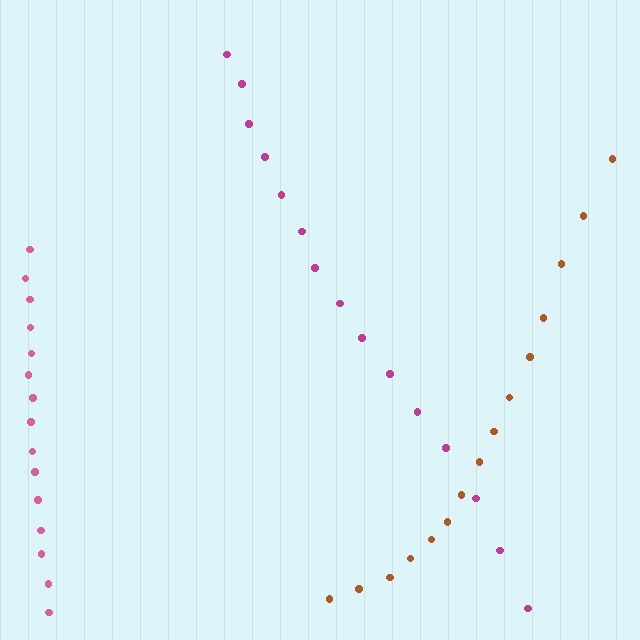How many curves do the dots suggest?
There are 3 distinct paths.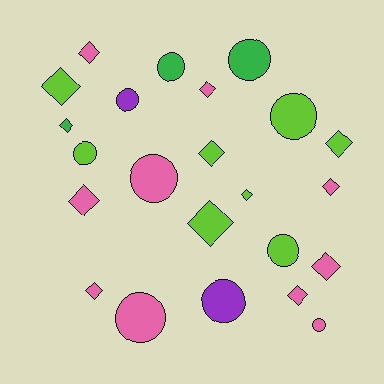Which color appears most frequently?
Pink, with 10 objects.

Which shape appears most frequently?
Diamond, with 13 objects.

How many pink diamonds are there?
There are 7 pink diamonds.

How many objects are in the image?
There are 23 objects.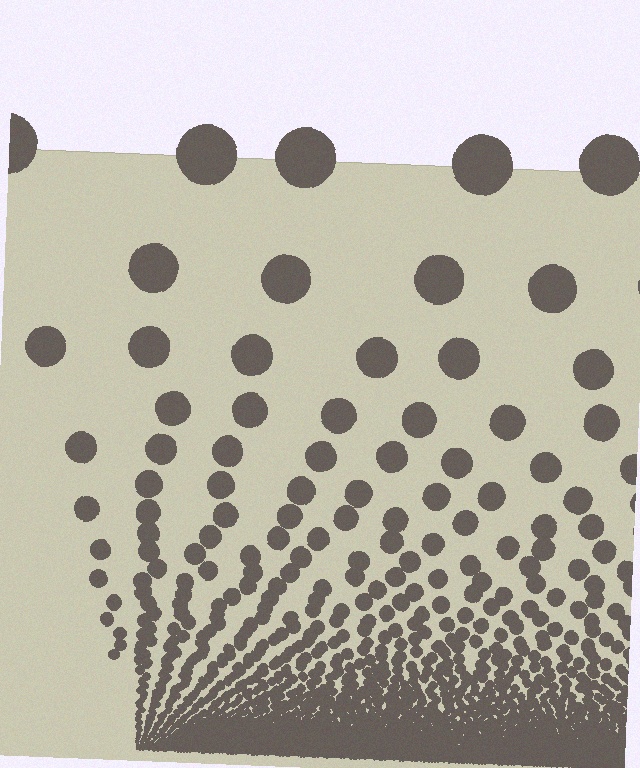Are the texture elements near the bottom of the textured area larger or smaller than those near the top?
Smaller. The gradient is inverted — elements near the bottom are smaller and denser.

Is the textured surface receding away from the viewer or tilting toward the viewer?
The surface appears to tilt toward the viewer. Texture elements get larger and sparser toward the top.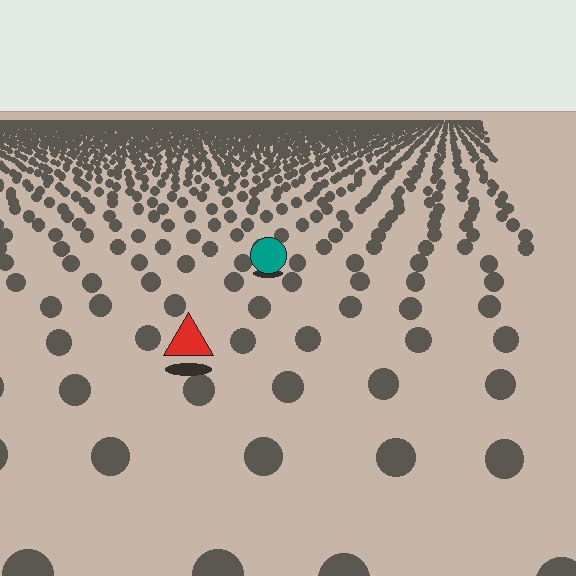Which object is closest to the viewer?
The red triangle is closest. The texture marks near it are larger and more spread out.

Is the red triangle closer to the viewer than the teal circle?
Yes. The red triangle is closer — you can tell from the texture gradient: the ground texture is coarser near it.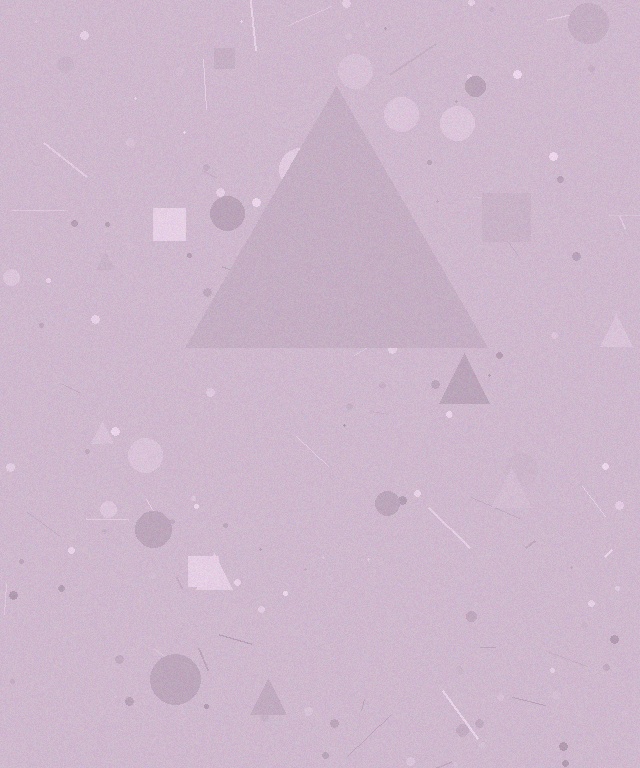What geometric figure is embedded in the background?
A triangle is embedded in the background.